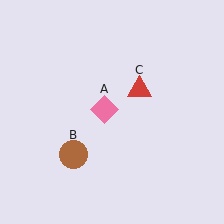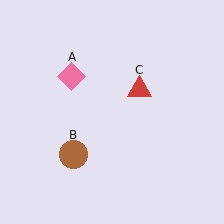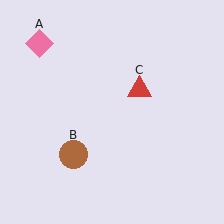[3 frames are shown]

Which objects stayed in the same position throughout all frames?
Brown circle (object B) and red triangle (object C) remained stationary.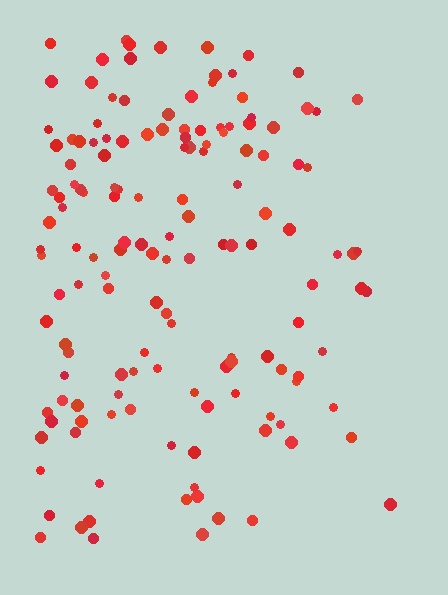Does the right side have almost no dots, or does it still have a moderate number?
Still a moderate number, just noticeably fewer than the left.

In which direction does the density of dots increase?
From right to left, with the left side densest.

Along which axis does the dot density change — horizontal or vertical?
Horizontal.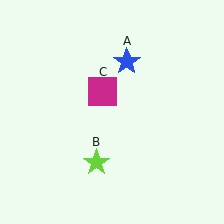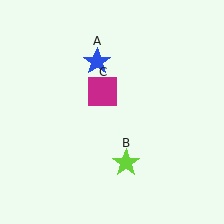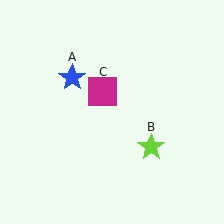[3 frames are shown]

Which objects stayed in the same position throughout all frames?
Magenta square (object C) remained stationary.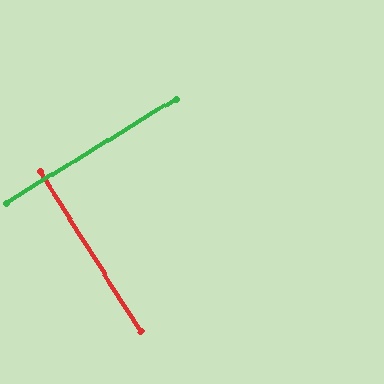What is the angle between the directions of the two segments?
Approximately 89 degrees.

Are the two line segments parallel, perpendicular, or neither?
Perpendicular — they meet at approximately 89°.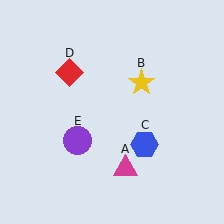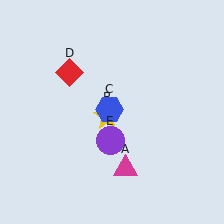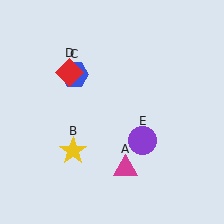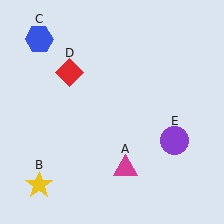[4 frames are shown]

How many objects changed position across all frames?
3 objects changed position: yellow star (object B), blue hexagon (object C), purple circle (object E).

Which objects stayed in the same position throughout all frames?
Magenta triangle (object A) and red diamond (object D) remained stationary.